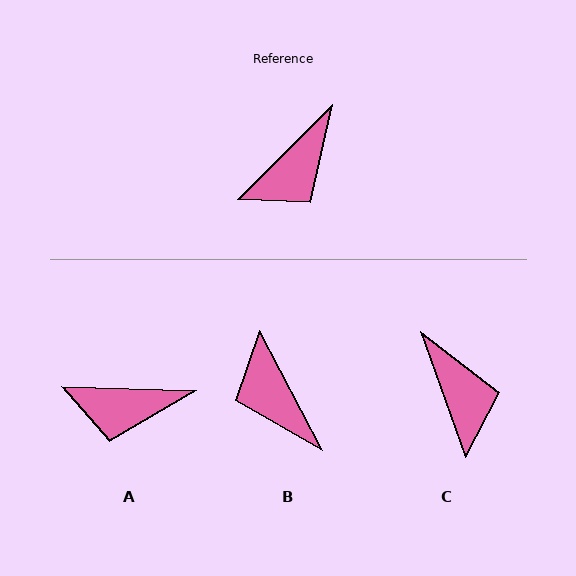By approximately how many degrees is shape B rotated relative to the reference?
Approximately 107 degrees clockwise.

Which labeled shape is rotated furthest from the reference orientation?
B, about 107 degrees away.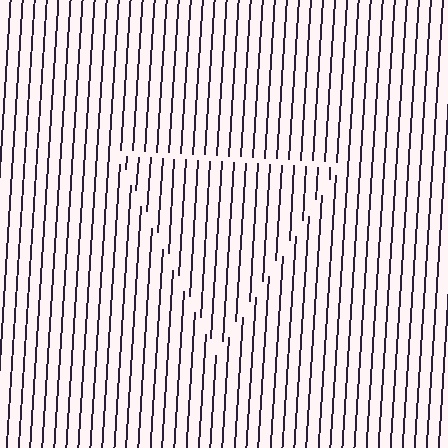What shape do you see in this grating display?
An illusory triangle. The interior of the shape contains the same grating, shifted by half a period — the contour is defined by the phase discontinuity where line-ends from the inner and outer gratings abut.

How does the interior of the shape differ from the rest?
The interior of the shape contains the same grating, shifted by half a period — the contour is defined by the phase discontinuity where line-ends from the inner and outer gratings abut.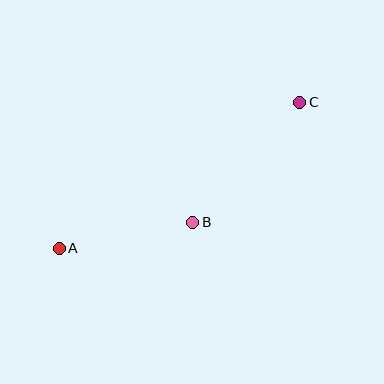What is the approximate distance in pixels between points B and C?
The distance between B and C is approximately 160 pixels.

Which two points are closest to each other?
Points A and B are closest to each other.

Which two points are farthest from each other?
Points A and C are farthest from each other.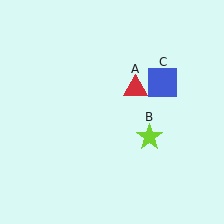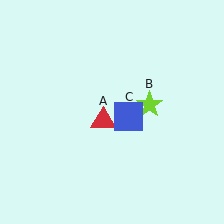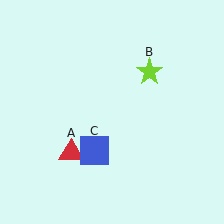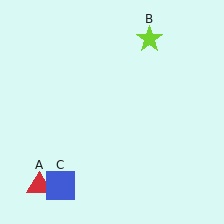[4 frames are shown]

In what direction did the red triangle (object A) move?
The red triangle (object A) moved down and to the left.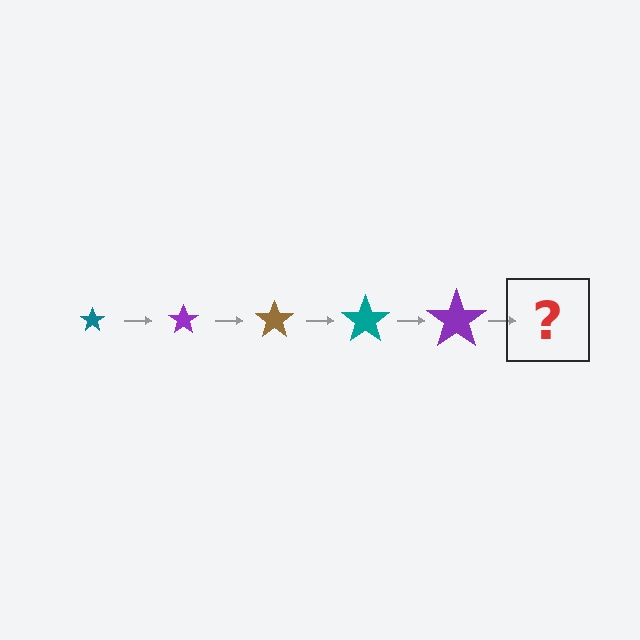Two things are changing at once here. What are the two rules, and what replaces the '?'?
The two rules are that the star grows larger each step and the color cycles through teal, purple, and brown. The '?' should be a brown star, larger than the previous one.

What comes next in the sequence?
The next element should be a brown star, larger than the previous one.